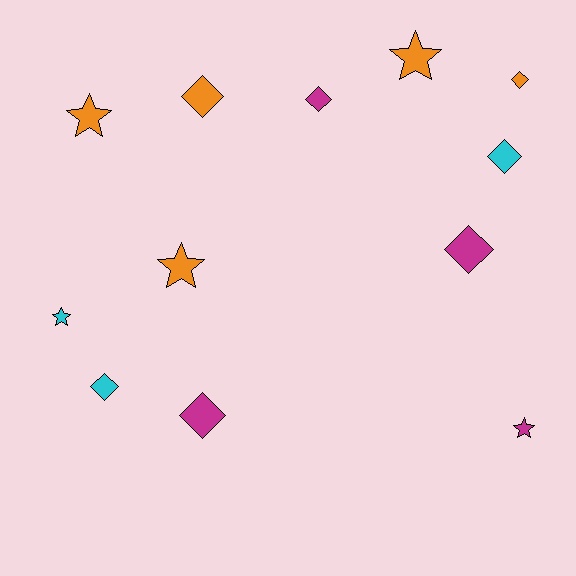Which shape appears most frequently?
Diamond, with 7 objects.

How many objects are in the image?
There are 12 objects.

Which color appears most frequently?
Orange, with 5 objects.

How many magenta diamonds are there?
There are 3 magenta diamonds.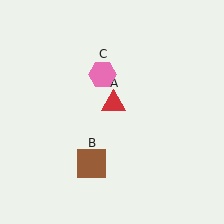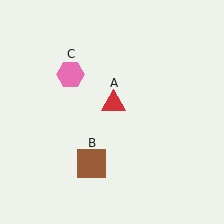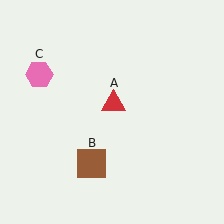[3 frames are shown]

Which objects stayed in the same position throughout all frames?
Red triangle (object A) and brown square (object B) remained stationary.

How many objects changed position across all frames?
1 object changed position: pink hexagon (object C).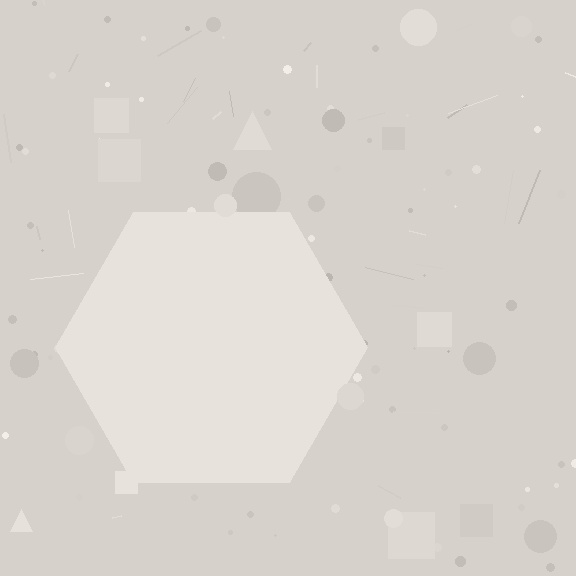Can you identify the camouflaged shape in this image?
The camouflaged shape is a hexagon.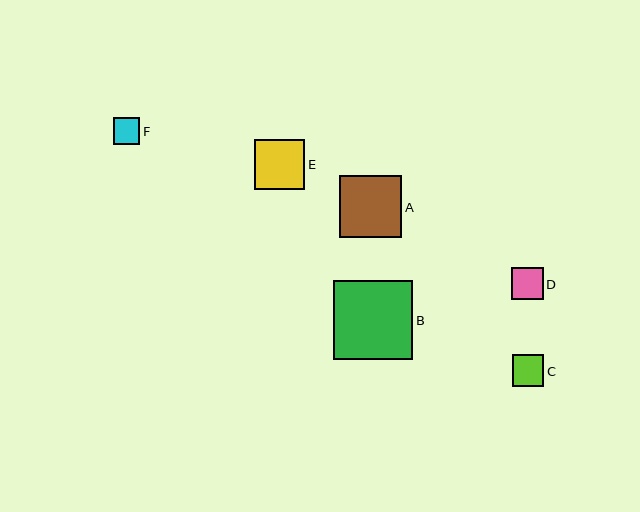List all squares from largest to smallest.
From largest to smallest: B, A, E, D, C, F.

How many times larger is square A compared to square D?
Square A is approximately 1.9 times the size of square D.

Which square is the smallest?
Square F is the smallest with a size of approximately 26 pixels.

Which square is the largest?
Square B is the largest with a size of approximately 79 pixels.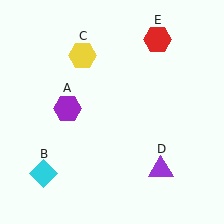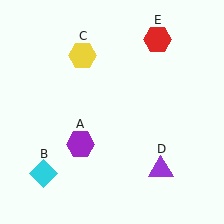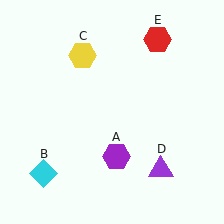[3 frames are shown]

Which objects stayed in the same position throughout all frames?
Cyan diamond (object B) and yellow hexagon (object C) and purple triangle (object D) and red hexagon (object E) remained stationary.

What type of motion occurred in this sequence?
The purple hexagon (object A) rotated counterclockwise around the center of the scene.